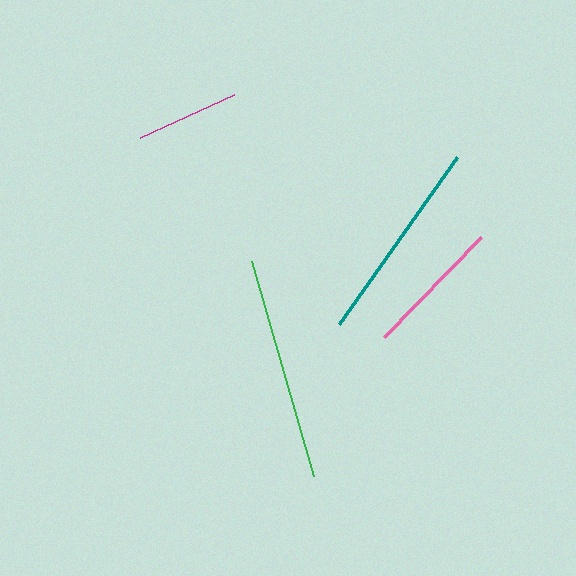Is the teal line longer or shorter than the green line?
The green line is longer than the teal line.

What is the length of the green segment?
The green segment is approximately 224 pixels long.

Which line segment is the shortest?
The magenta line is the shortest at approximately 104 pixels.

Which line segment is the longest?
The green line is the longest at approximately 224 pixels.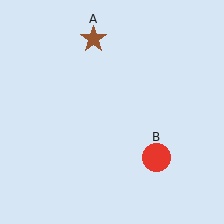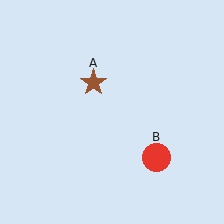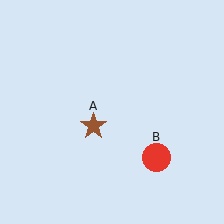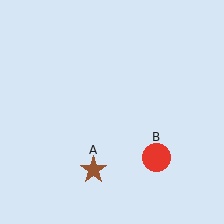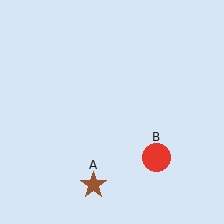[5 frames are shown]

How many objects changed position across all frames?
1 object changed position: brown star (object A).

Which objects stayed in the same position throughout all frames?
Red circle (object B) remained stationary.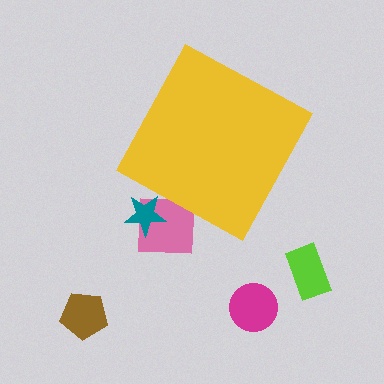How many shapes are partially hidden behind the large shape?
2 shapes are partially hidden.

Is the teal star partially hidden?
Yes, the teal star is partially hidden behind the yellow diamond.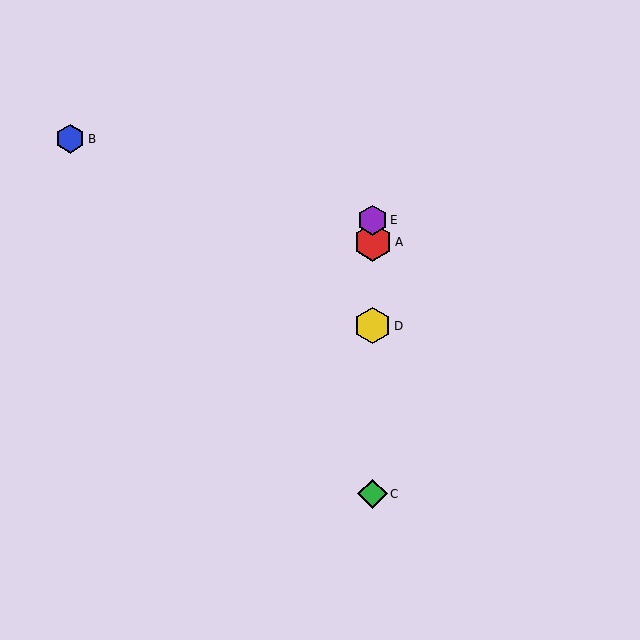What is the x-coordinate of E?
Object E is at x≈373.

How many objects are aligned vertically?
4 objects (A, C, D, E) are aligned vertically.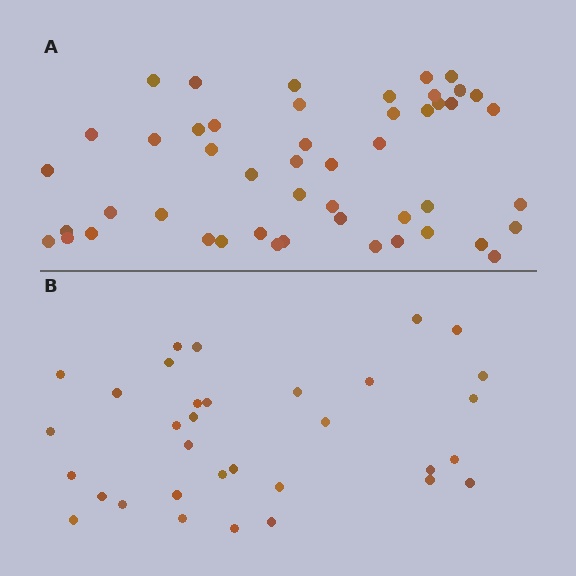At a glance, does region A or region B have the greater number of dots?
Region A (the top region) has more dots.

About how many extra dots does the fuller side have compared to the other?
Region A has approximately 15 more dots than region B.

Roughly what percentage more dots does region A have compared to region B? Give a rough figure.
About 50% more.